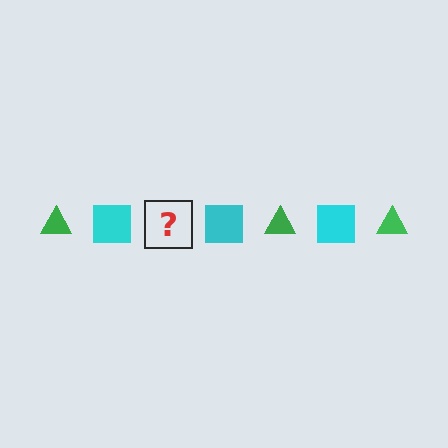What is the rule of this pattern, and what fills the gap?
The rule is that the pattern alternates between green triangle and cyan square. The gap should be filled with a green triangle.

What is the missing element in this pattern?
The missing element is a green triangle.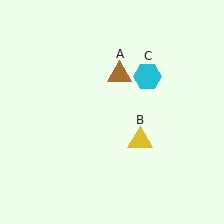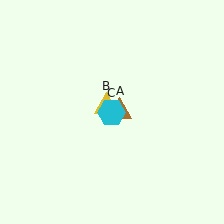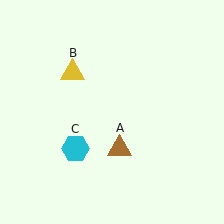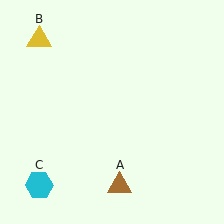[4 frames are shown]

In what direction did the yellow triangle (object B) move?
The yellow triangle (object B) moved up and to the left.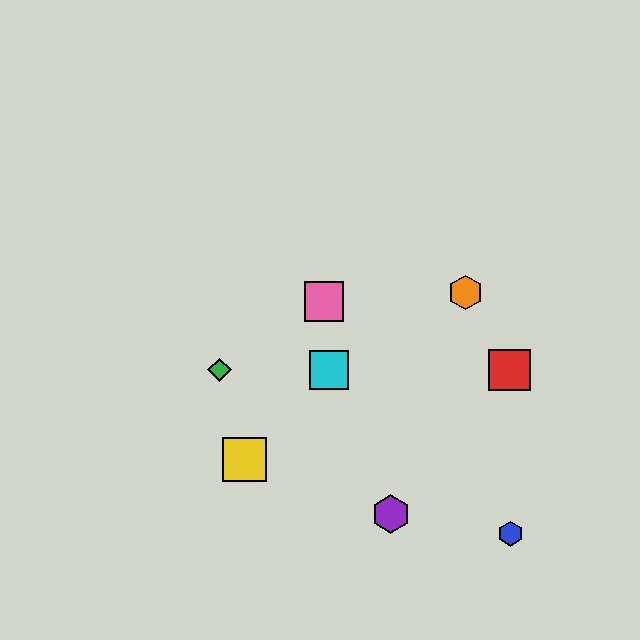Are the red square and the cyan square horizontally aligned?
Yes, both are at y≈370.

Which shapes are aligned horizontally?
The red square, the green diamond, the cyan square are aligned horizontally.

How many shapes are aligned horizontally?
3 shapes (the red square, the green diamond, the cyan square) are aligned horizontally.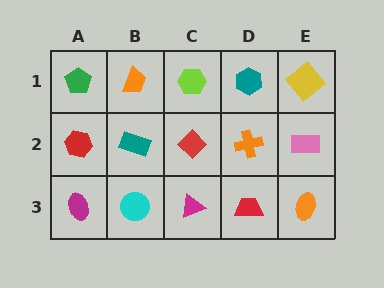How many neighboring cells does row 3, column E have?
2.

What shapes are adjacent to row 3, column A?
A red hexagon (row 2, column A), a cyan circle (row 3, column B).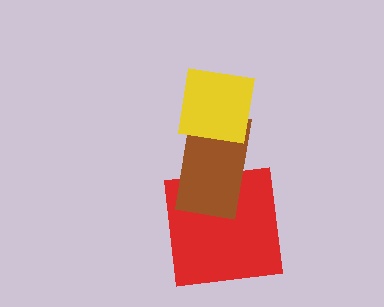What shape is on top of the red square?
The brown rectangle is on top of the red square.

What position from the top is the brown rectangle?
The brown rectangle is 2nd from the top.